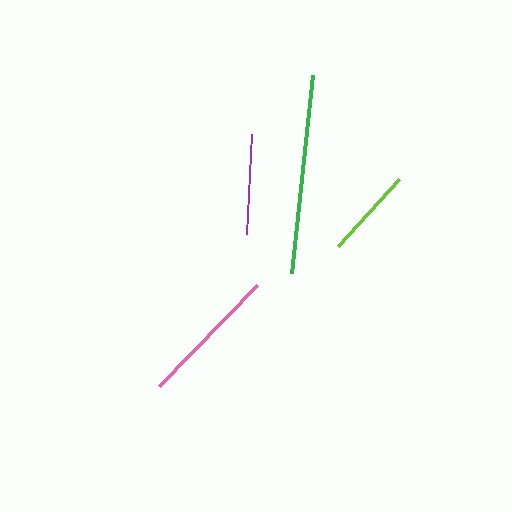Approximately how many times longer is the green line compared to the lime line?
The green line is approximately 2.2 times the length of the lime line.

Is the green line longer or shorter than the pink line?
The green line is longer than the pink line.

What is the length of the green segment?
The green segment is approximately 199 pixels long.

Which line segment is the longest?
The green line is the longest at approximately 199 pixels.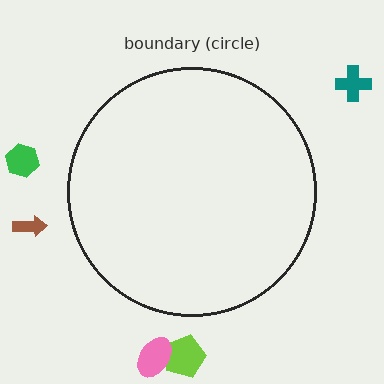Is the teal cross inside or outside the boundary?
Outside.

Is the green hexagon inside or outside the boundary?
Outside.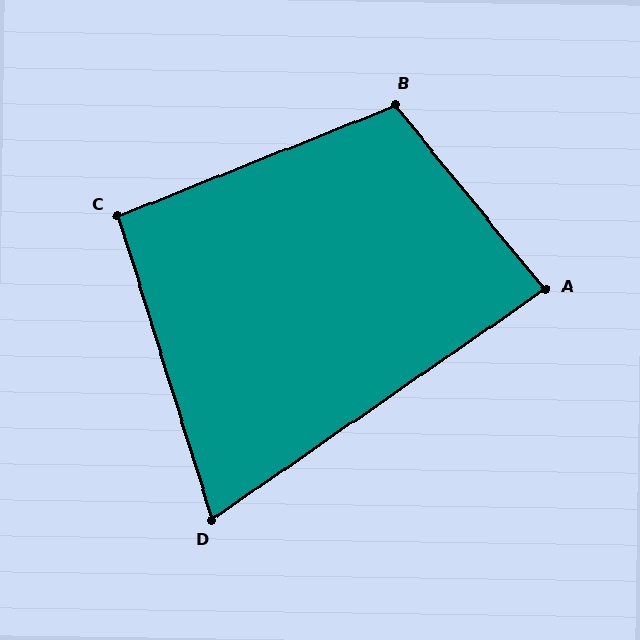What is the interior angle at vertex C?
Approximately 94 degrees (approximately right).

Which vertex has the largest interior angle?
B, at approximately 107 degrees.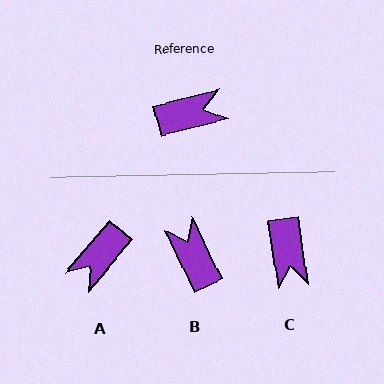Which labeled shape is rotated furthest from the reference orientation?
A, about 144 degrees away.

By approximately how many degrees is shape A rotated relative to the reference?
Approximately 144 degrees clockwise.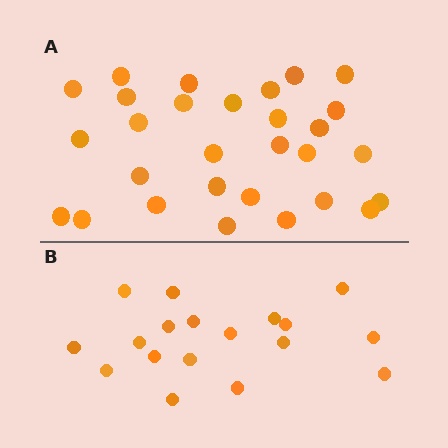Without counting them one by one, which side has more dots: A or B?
Region A (the top region) has more dots.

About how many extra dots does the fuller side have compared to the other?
Region A has roughly 12 or so more dots than region B.